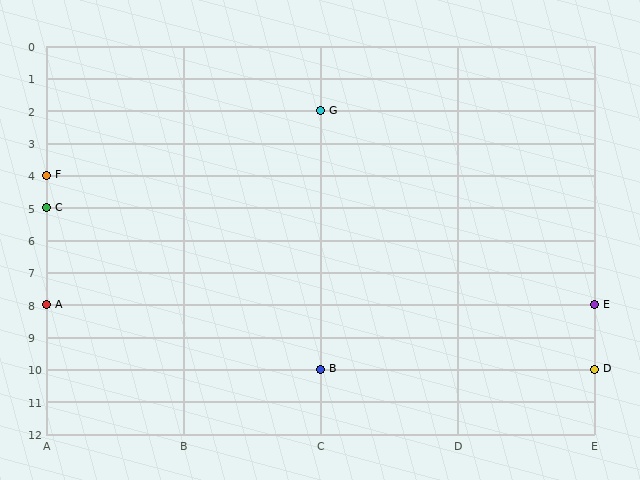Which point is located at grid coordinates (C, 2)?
Point G is at (C, 2).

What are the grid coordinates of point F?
Point F is at grid coordinates (A, 4).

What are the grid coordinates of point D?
Point D is at grid coordinates (E, 10).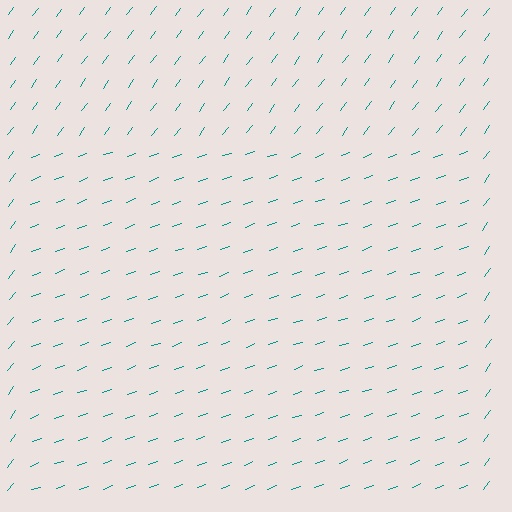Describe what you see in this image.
The image is filled with small teal line segments. A rectangle region in the image has lines oriented differently from the surrounding lines, creating a visible texture boundary.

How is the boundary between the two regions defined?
The boundary is defined purely by a change in line orientation (approximately 34 degrees difference). All lines are the same color and thickness.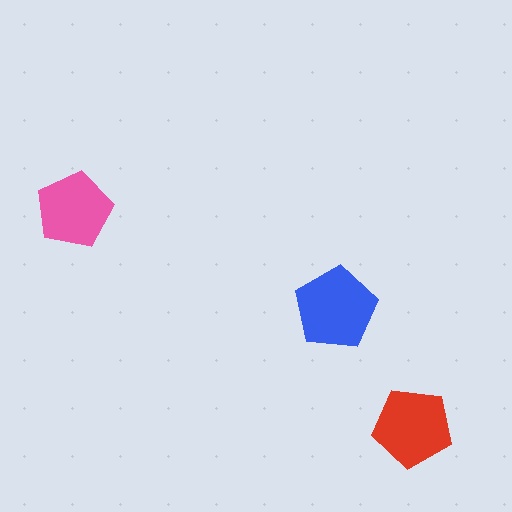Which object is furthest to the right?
The red pentagon is rightmost.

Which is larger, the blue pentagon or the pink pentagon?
The blue one.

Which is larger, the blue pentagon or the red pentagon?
The blue one.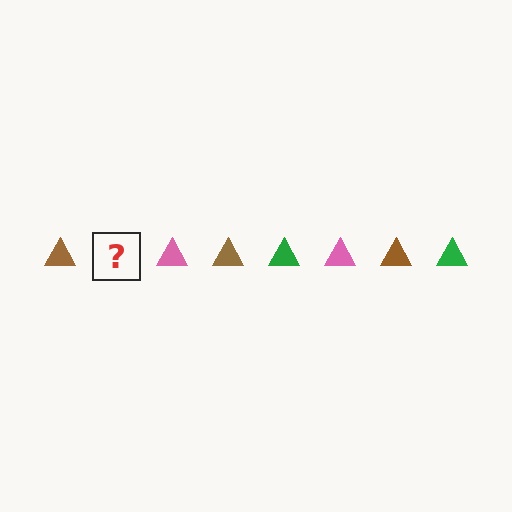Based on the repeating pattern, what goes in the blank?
The blank should be a green triangle.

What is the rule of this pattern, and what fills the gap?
The rule is that the pattern cycles through brown, green, pink triangles. The gap should be filled with a green triangle.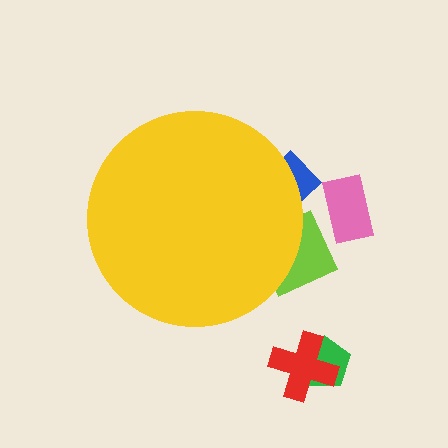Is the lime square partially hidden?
Yes, the lime square is partially hidden behind the yellow circle.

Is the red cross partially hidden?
No, the red cross is fully visible.